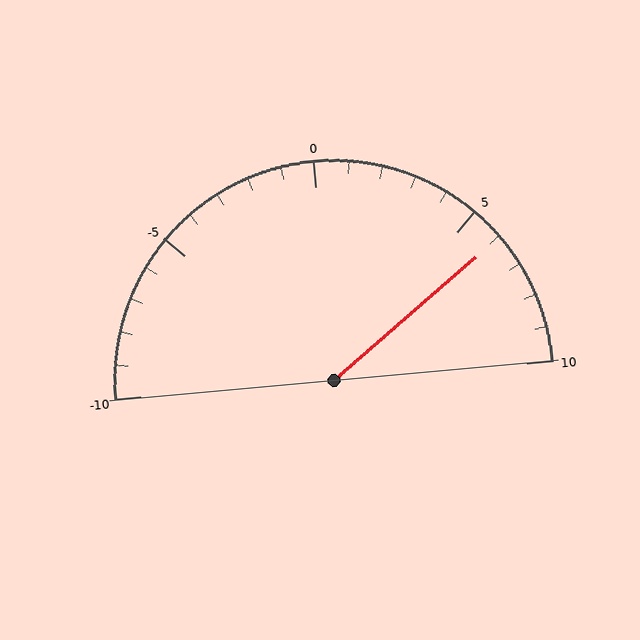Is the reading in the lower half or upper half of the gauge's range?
The reading is in the upper half of the range (-10 to 10).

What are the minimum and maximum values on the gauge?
The gauge ranges from -10 to 10.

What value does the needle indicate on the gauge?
The needle indicates approximately 6.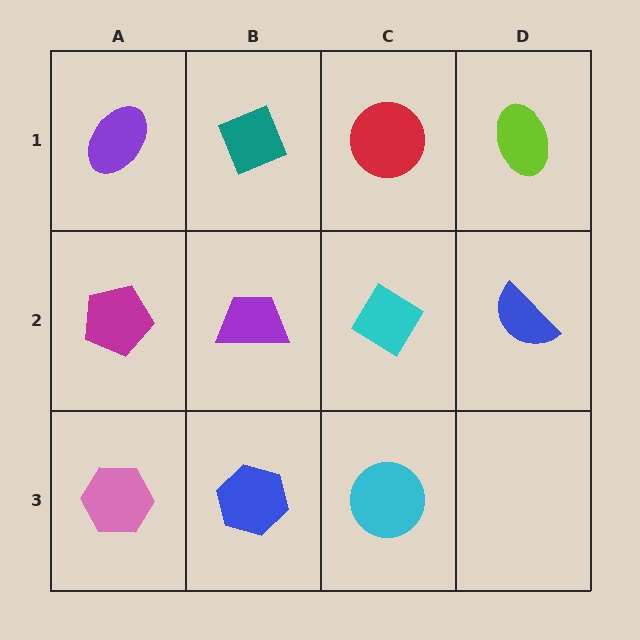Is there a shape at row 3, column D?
No, that cell is empty.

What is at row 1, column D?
A lime ellipse.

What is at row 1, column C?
A red circle.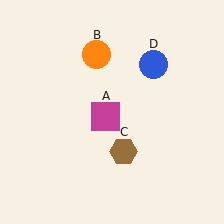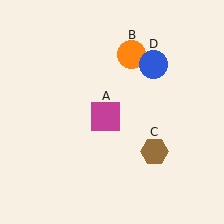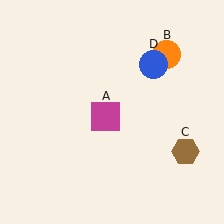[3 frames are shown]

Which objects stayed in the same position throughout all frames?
Magenta square (object A) and blue circle (object D) remained stationary.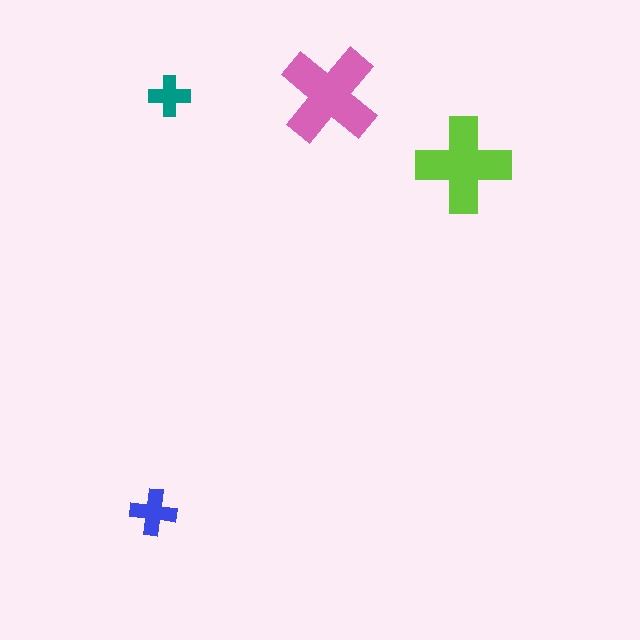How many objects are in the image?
There are 4 objects in the image.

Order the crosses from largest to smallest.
the pink one, the lime one, the blue one, the teal one.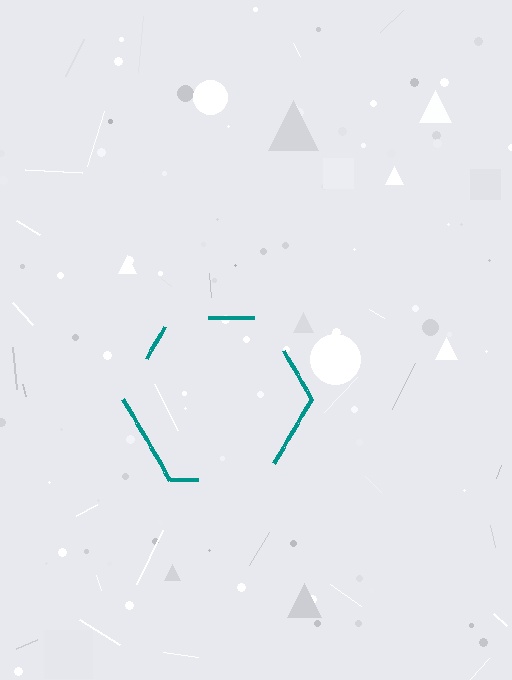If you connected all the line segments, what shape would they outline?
They would outline a hexagon.